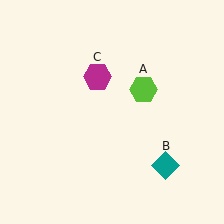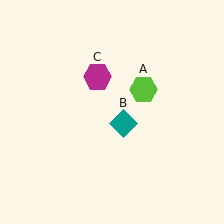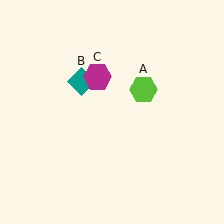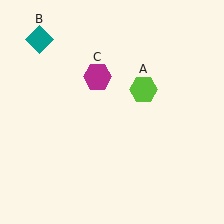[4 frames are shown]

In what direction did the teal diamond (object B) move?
The teal diamond (object B) moved up and to the left.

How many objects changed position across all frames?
1 object changed position: teal diamond (object B).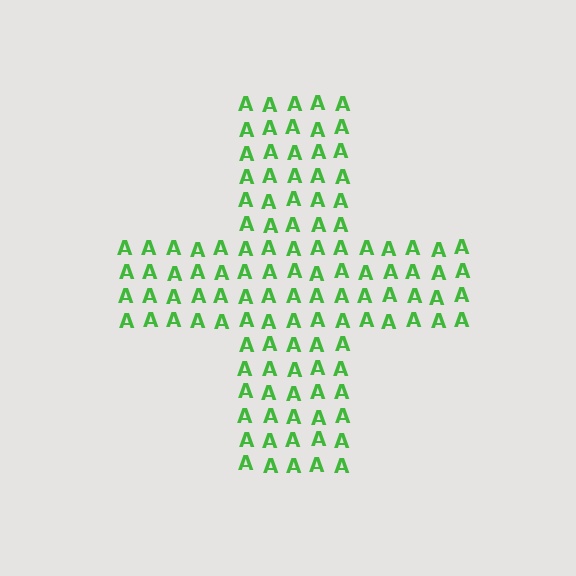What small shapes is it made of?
It is made of small letter A's.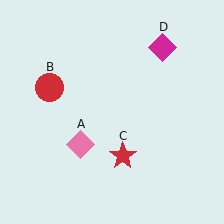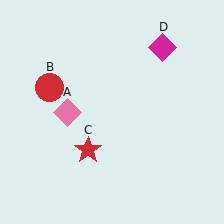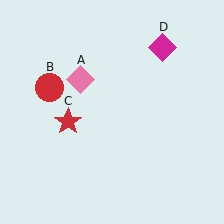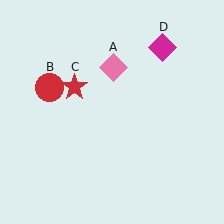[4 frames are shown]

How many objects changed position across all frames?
2 objects changed position: pink diamond (object A), red star (object C).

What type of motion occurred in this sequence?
The pink diamond (object A), red star (object C) rotated clockwise around the center of the scene.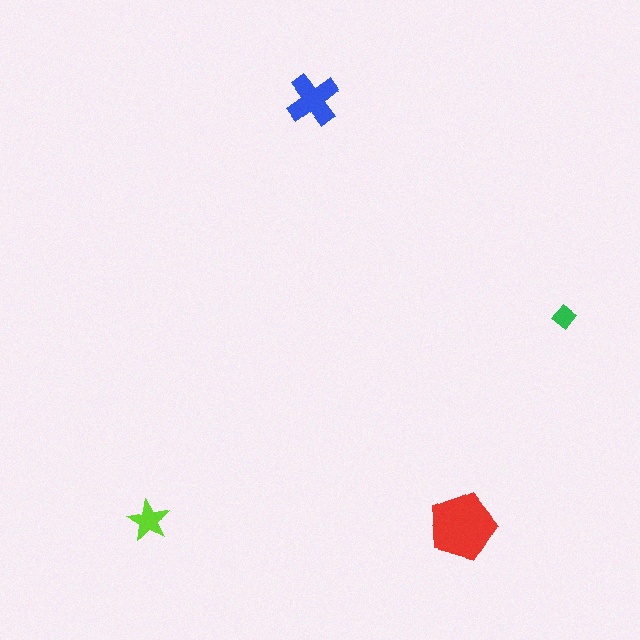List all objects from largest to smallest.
The red pentagon, the blue cross, the lime star, the green diamond.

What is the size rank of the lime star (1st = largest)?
3rd.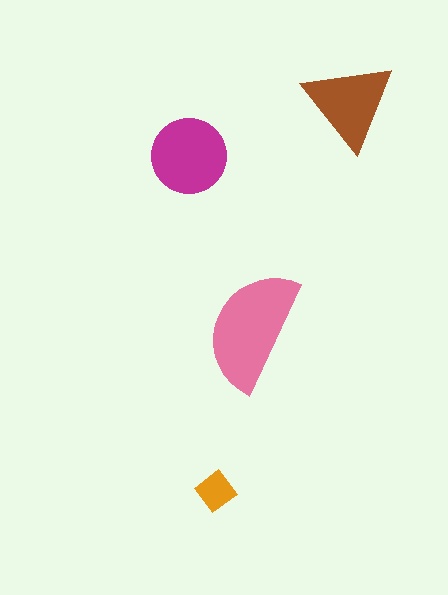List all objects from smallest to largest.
The orange diamond, the brown triangle, the magenta circle, the pink semicircle.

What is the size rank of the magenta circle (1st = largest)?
2nd.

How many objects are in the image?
There are 4 objects in the image.